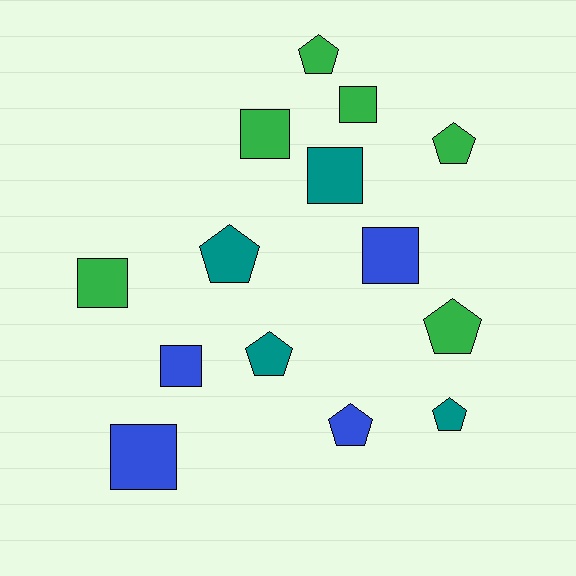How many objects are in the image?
There are 14 objects.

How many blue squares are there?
There are 3 blue squares.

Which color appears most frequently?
Green, with 6 objects.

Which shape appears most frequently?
Pentagon, with 7 objects.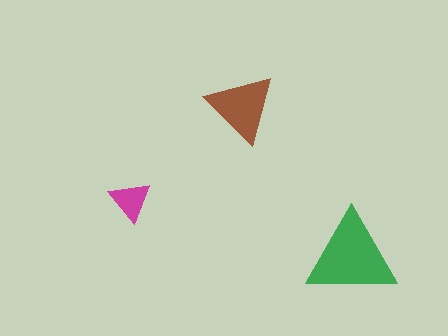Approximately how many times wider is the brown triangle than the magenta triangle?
About 1.5 times wider.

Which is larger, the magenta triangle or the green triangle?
The green one.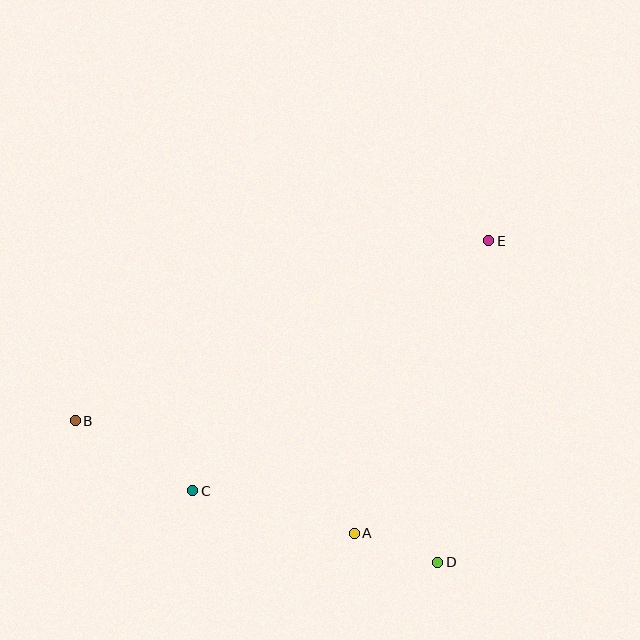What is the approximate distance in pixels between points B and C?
The distance between B and C is approximately 137 pixels.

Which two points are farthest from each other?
Points B and E are farthest from each other.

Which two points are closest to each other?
Points A and D are closest to each other.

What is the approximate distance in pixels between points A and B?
The distance between A and B is approximately 301 pixels.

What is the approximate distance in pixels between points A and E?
The distance between A and E is approximately 322 pixels.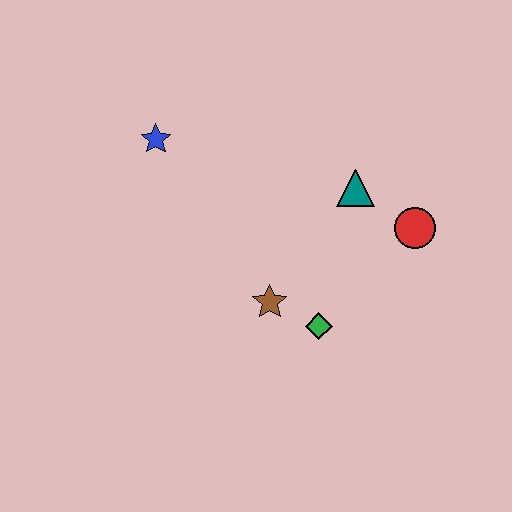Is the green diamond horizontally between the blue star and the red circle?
Yes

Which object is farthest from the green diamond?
The blue star is farthest from the green diamond.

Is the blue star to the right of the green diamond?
No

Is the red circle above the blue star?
No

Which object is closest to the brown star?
The green diamond is closest to the brown star.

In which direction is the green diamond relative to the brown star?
The green diamond is to the right of the brown star.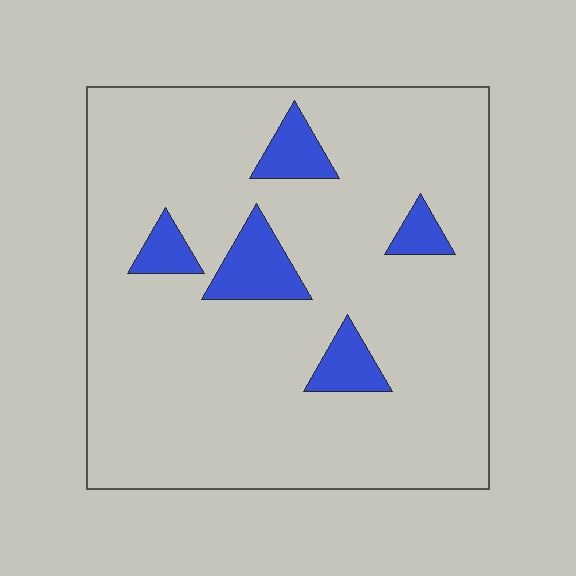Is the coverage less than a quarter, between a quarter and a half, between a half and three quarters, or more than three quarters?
Less than a quarter.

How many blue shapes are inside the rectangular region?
5.